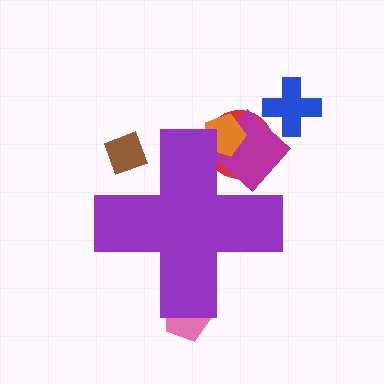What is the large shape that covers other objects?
A purple cross.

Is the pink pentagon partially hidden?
Yes, the pink pentagon is partially hidden behind the purple cross.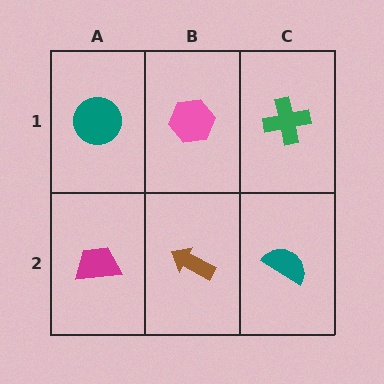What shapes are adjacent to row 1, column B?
A brown arrow (row 2, column B), a teal circle (row 1, column A), a green cross (row 1, column C).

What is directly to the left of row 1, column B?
A teal circle.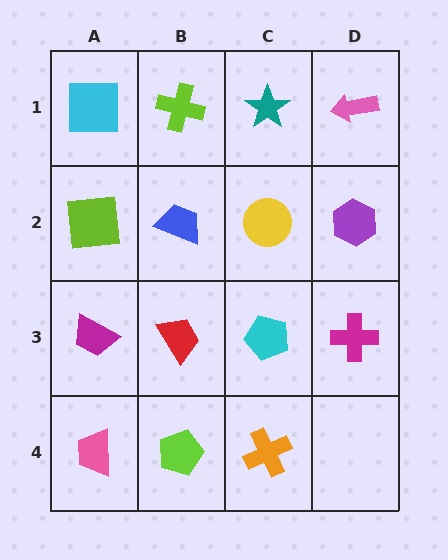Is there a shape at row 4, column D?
No, that cell is empty.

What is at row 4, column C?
An orange cross.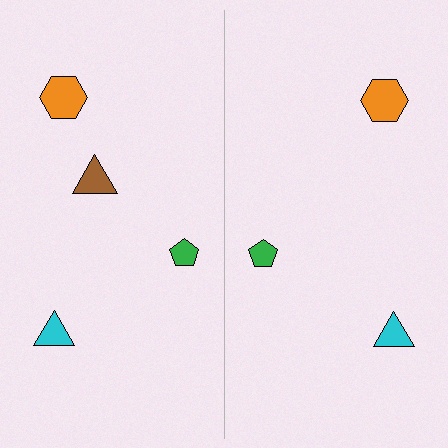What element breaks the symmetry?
A brown triangle is missing from the right side.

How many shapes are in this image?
There are 7 shapes in this image.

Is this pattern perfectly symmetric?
No, the pattern is not perfectly symmetric. A brown triangle is missing from the right side.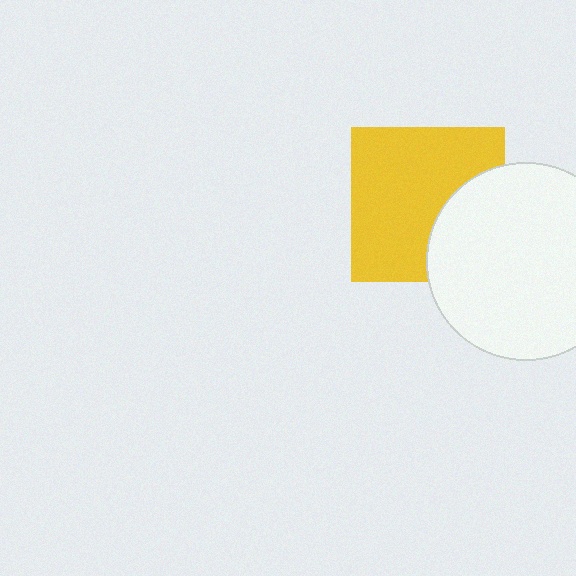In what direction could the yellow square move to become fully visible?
The yellow square could move left. That would shift it out from behind the white circle entirely.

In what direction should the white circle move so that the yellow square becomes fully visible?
The white circle should move right. That is the shortest direction to clear the overlap and leave the yellow square fully visible.